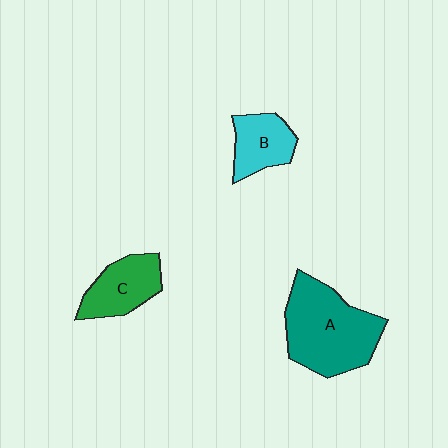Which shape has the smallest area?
Shape B (cyan).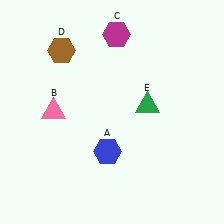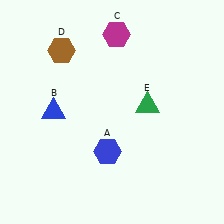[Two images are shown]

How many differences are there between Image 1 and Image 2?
There is 1 difference between the two images.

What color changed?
The triangle (B) changed from pink in Image 1 to blue in Image 2.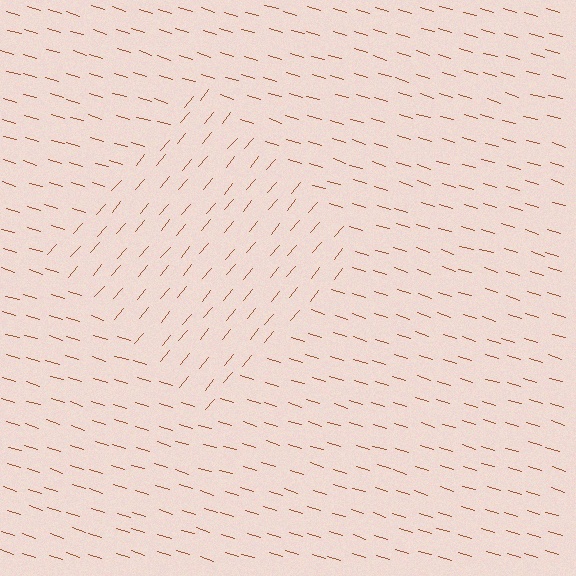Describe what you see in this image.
The image is filled with small brown line segments. A diamond region in the image has lines oriented differently from the surrounding lines, creating a visible texture boundary.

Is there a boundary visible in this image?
Yes, there is a texture boundary formed by a change in line orientation.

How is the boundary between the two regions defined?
The boundary is defined purely by a change in line orientation (approximately 67 degrees difference). All lines are the same color and thickness.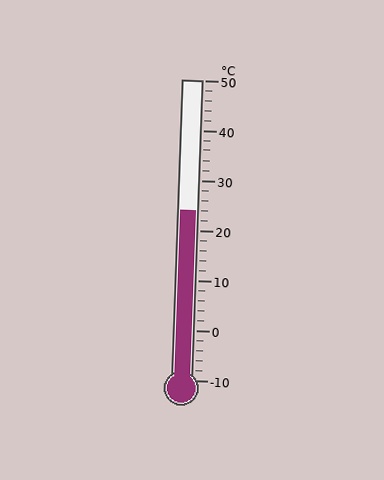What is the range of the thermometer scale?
The thermometer scale ranges from -10°C to 50°C.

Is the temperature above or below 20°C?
The temperature is above 20°C.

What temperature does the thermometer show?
The thermometer shows approximately 24°C.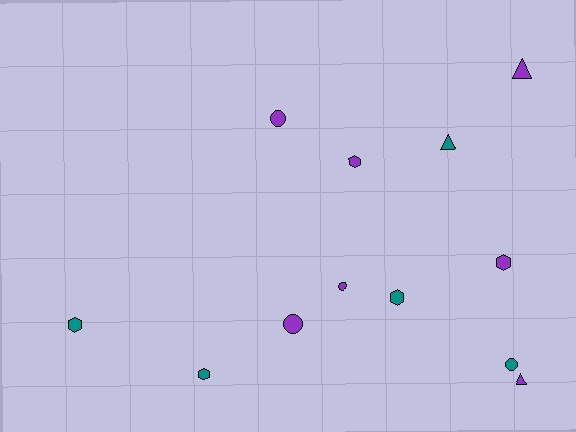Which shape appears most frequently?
Hexagon, with 5 objects.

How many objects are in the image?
There are 12 objects.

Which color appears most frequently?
Purple, with 7 objects.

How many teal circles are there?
There is 1 teal circle.